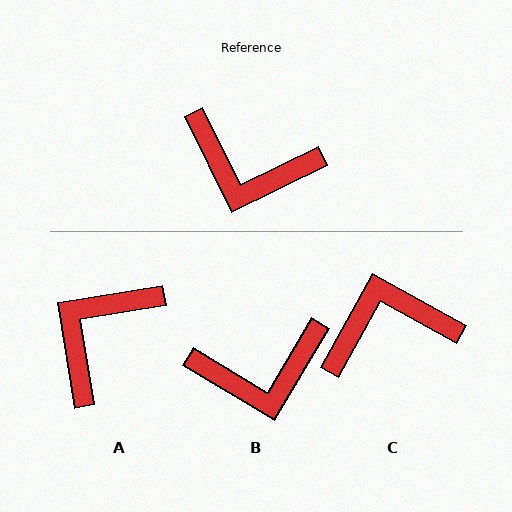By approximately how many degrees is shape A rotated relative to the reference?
Approximately 107 degrees clockwise.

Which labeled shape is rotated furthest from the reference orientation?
C, about 145 degrees away.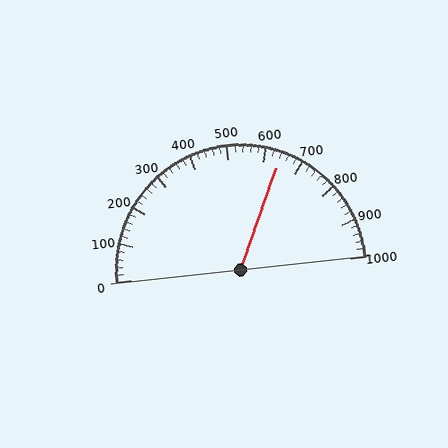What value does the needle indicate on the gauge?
The needle indicates approximately 640.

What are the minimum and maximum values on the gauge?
The gauge ranges from 0 to 1000.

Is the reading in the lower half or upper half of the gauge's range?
The reading is in the upper half of the range (0 to 1000).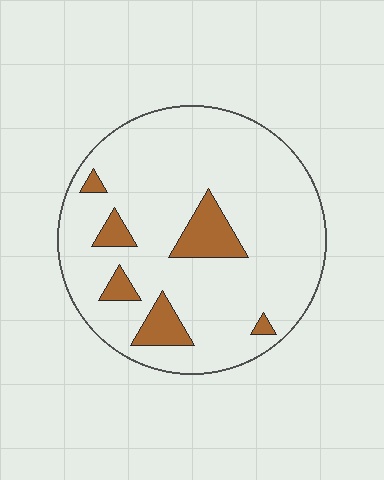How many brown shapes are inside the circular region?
6.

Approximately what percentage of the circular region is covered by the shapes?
Approximately 15%.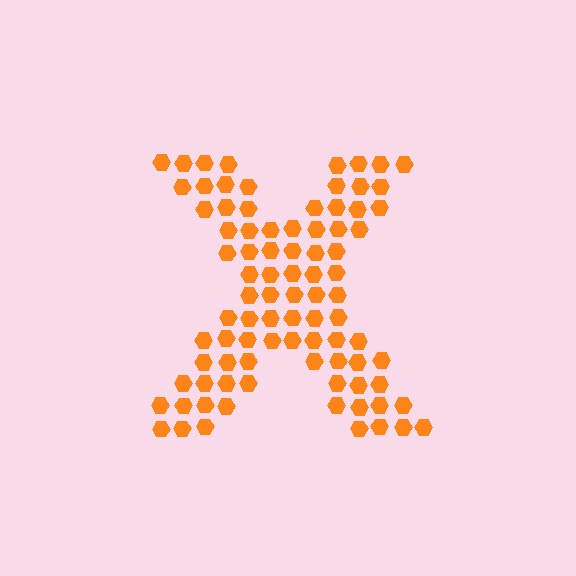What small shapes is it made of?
It is made of small hexagons.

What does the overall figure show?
The overall figure shows the letter X.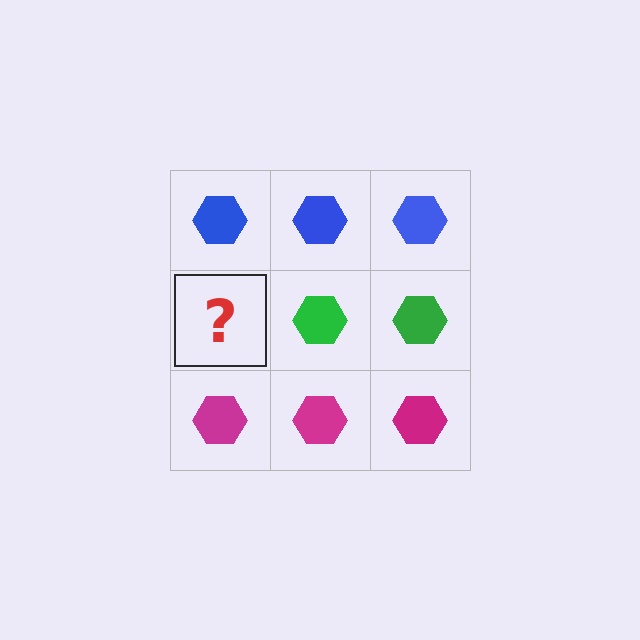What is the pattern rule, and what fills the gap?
The rule is that each row has a consistent color. The gap should be filled with a green hexagon.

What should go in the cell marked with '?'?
The missing cell should contain a green hexagon.